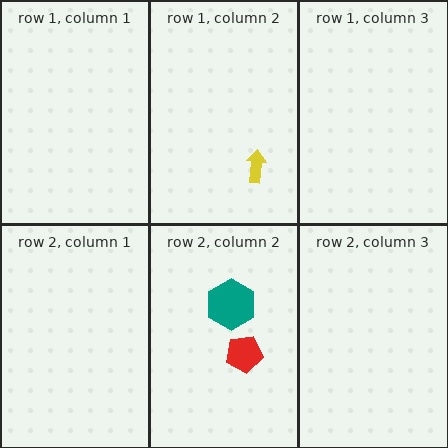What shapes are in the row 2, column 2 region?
The teal hexagon, the red pentagon.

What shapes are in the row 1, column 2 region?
The yellow arrow.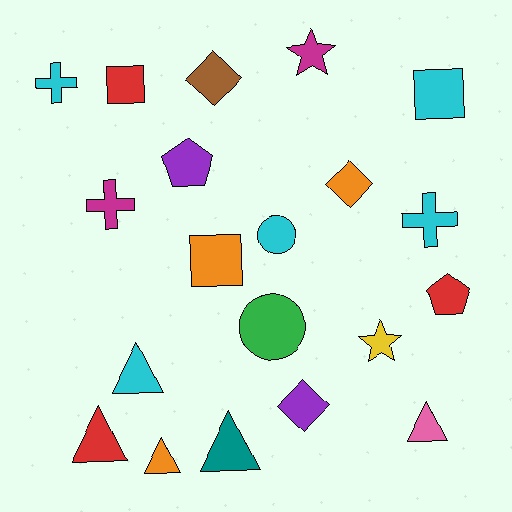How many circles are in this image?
There are 2 circles.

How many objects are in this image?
There are 20 objects.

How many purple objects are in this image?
There are 2 purple objects.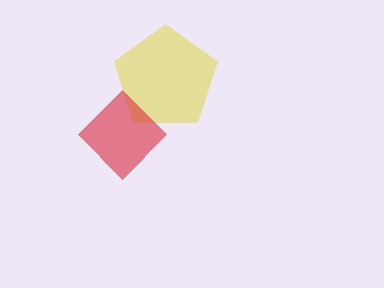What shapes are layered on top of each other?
The layered shapes are: a yellow pentagon, a red diamond.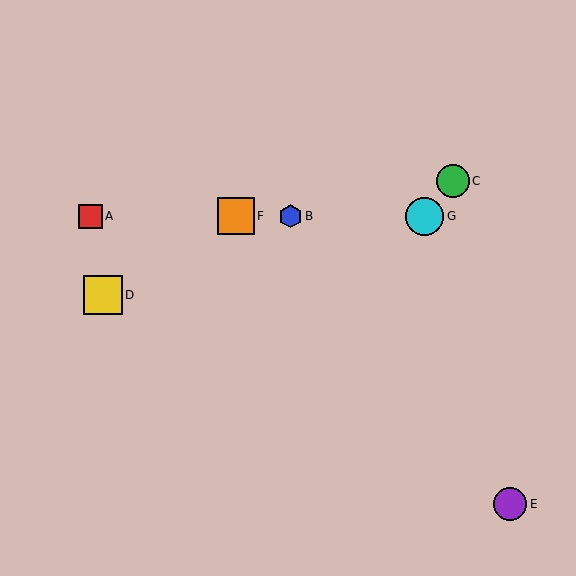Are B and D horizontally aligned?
No, B is at y≈216 and D is at y≈295.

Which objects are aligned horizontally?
Objects A, B, F, G are aligned horizontally.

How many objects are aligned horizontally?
4 objects (A, B, F, G) are aligned horizontally.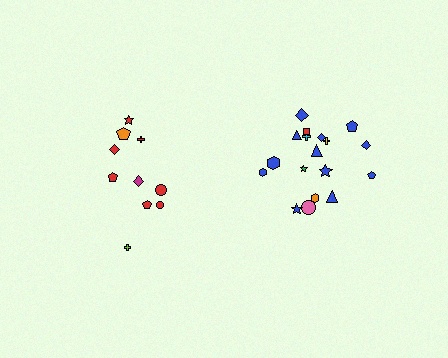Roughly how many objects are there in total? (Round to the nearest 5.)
Roughly 30 objects in total.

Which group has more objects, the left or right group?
The right group.